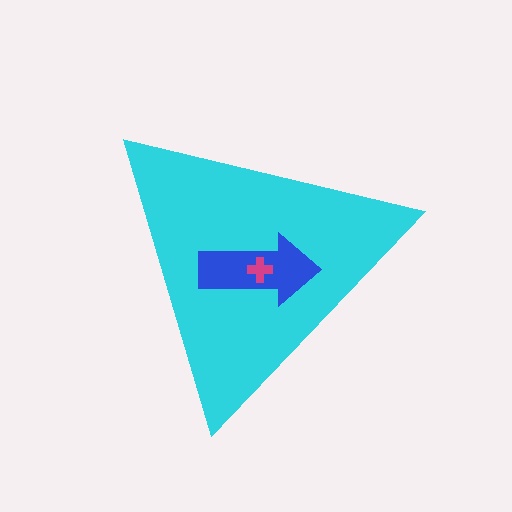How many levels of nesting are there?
3.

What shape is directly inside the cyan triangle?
The blue arrow.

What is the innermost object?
The magenta cross.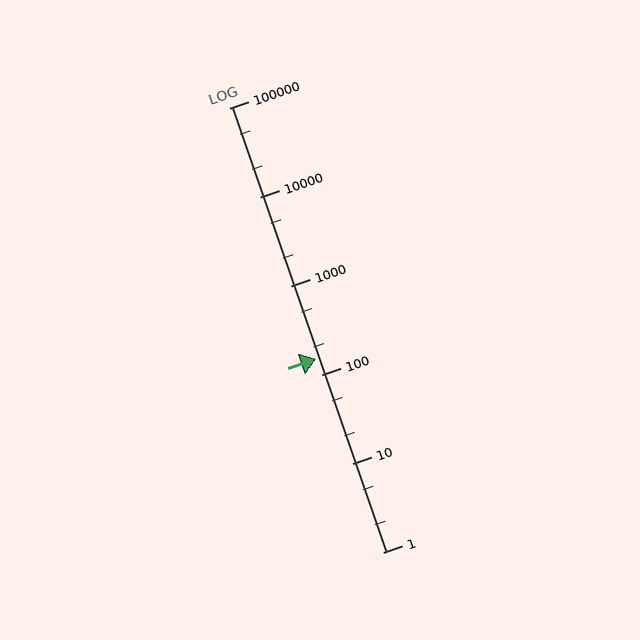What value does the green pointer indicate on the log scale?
The pointer indicates approximately 150.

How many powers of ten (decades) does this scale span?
The scale spans 5 decades, from 1 to 100000.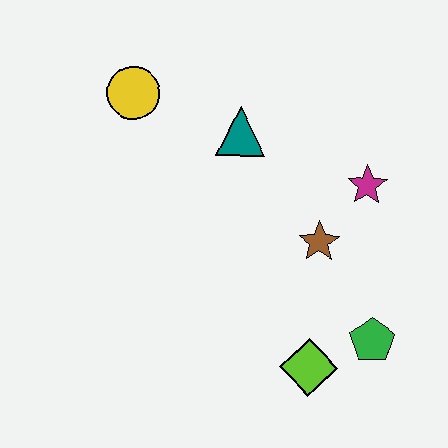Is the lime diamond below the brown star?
Yes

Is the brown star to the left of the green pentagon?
Yes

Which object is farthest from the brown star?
The yellow circle is farthest from the brown star.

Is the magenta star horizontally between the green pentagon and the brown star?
Yes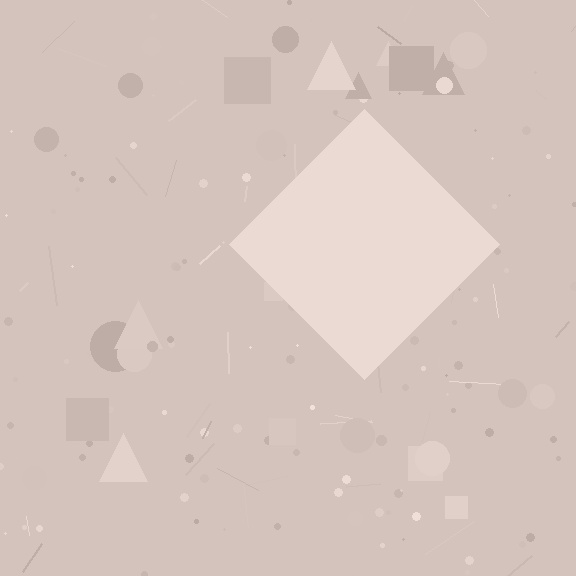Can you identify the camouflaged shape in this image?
The camouflaged shape is a diamond.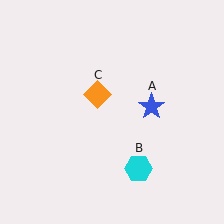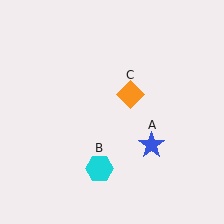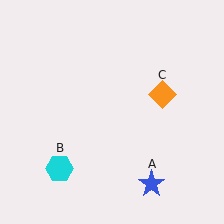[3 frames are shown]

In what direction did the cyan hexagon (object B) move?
The cyan hexagon (object B) moved left.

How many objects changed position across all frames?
3 objects changed position: blue star (object A), cyan hexagon (object B), orange diamond (object C).